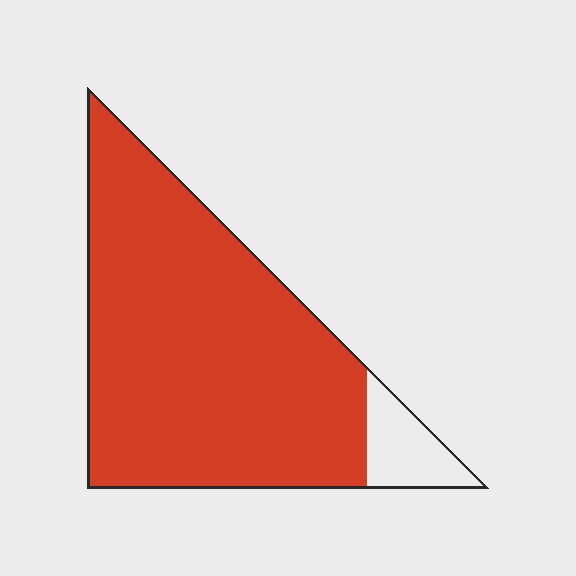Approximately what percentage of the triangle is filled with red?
Approximately 90%.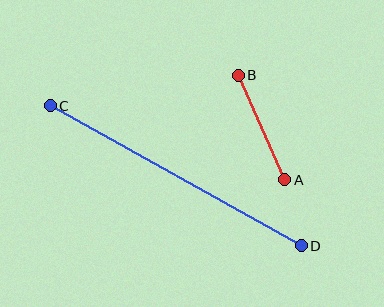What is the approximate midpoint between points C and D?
The midpoint is at approximately (176, 176) pixels.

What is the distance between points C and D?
The distance is approximately 287 pixels.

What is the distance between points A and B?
The distance is approximately 114 pixels.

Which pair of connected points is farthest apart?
Points C and D are farthest apart.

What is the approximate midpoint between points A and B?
The midpoint is at approximately (262, 128) pixels.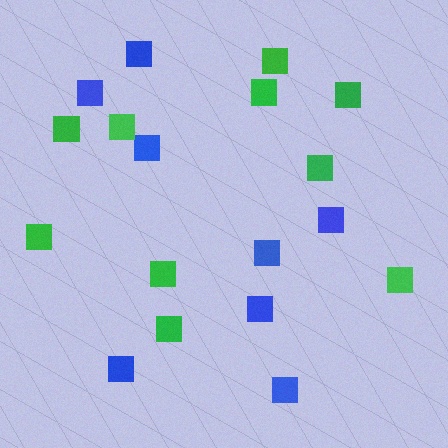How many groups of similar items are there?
There are 2 groups: one group of blue squares (8) and one group of green squares (10).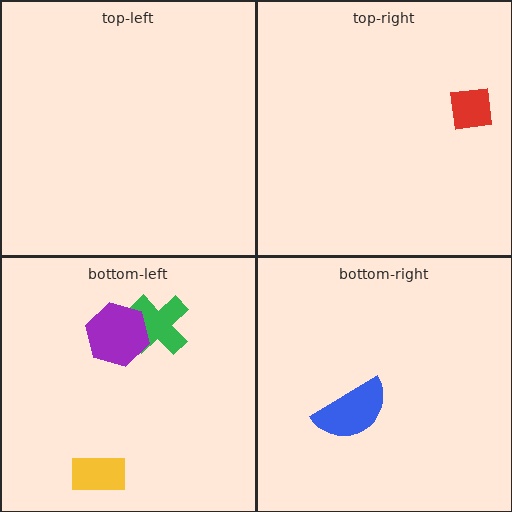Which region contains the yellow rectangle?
The bottom-left region.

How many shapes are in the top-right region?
1.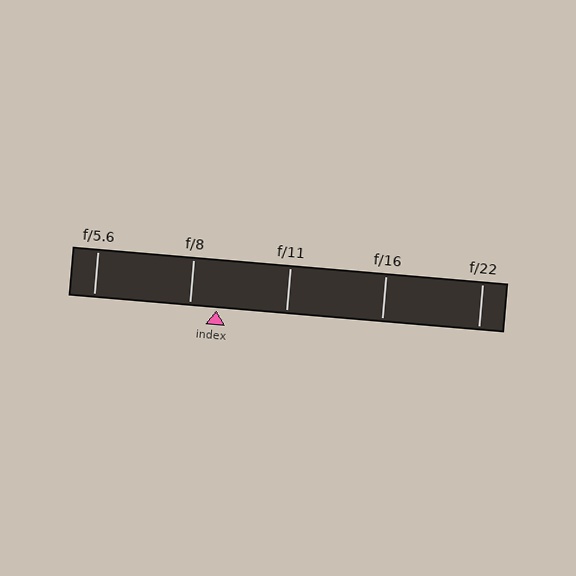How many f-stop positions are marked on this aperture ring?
There are 5 f-stop positions marked.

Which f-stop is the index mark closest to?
The index mark is closest to f/8.